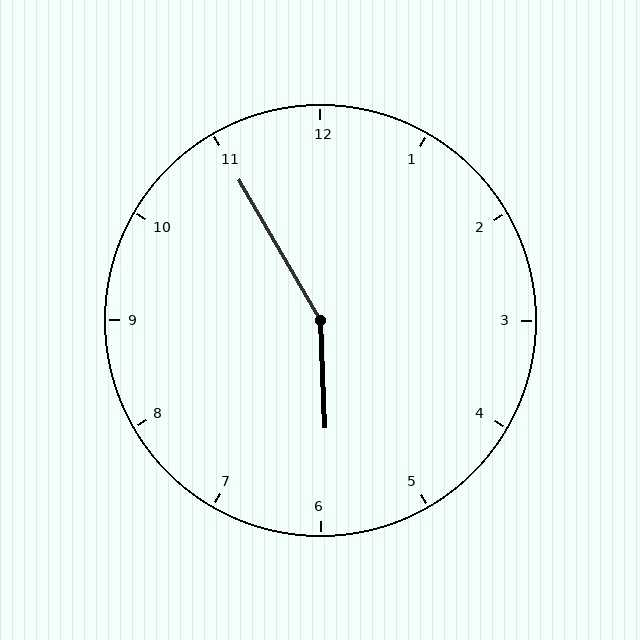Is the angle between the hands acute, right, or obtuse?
It is obtuse.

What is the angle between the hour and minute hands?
Approximately 152 degrees.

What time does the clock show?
5:55.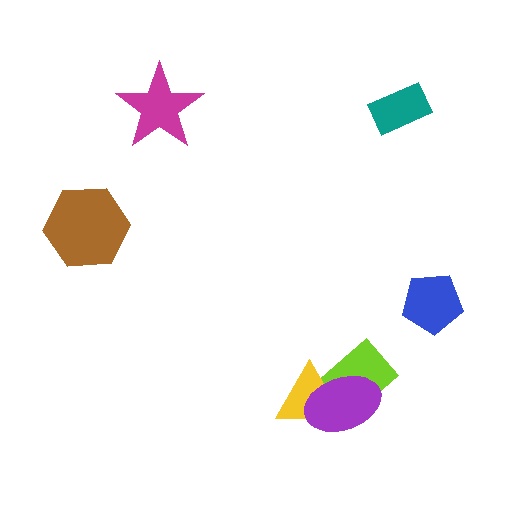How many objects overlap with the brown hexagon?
0 objects overlap with the brown hexagon.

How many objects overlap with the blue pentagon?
0 objects overlap with the blue pentagon.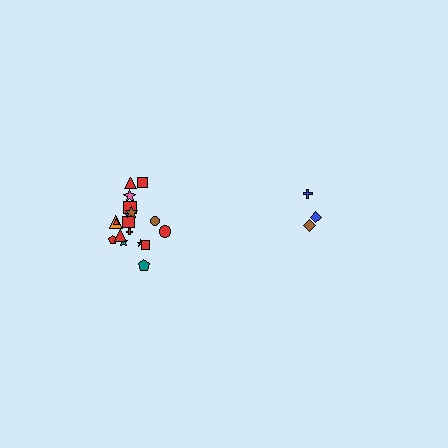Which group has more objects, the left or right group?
The left group.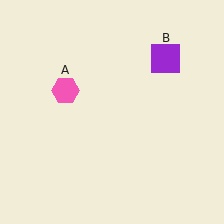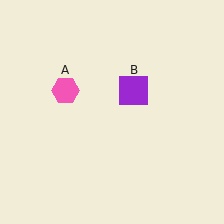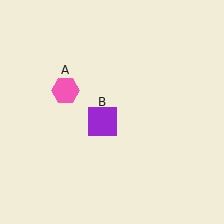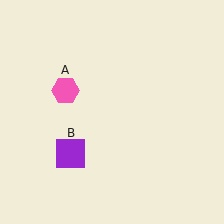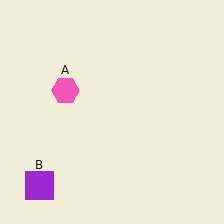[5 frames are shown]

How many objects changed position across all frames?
1 object changed position: purple square (object B).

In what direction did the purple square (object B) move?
The purple square (object B) moved down and to the left.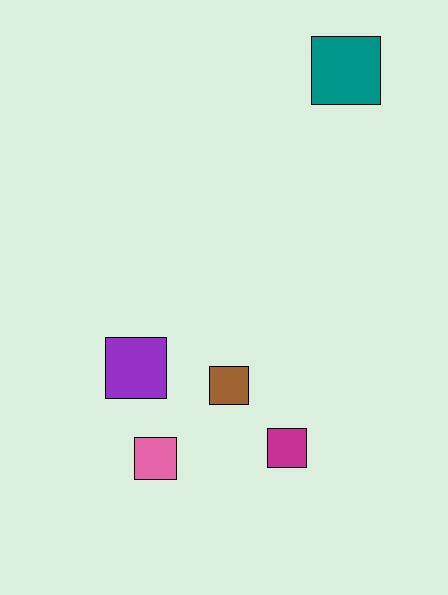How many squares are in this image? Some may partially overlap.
There are 5 squares.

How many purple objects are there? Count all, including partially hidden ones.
There is 1 purple object.